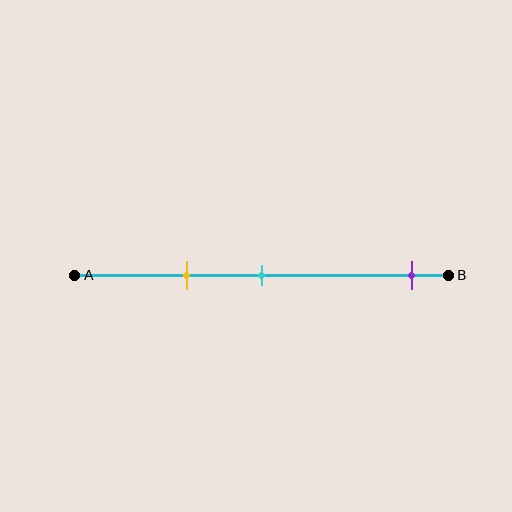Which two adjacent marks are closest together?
The yellow and cyan marks are the closest adjacent pair.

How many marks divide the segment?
There are 3 marks dividing the segment.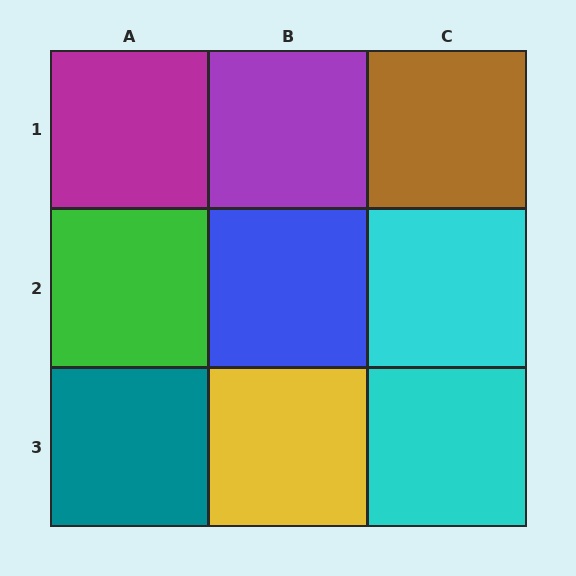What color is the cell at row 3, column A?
Teal.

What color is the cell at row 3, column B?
Yellow.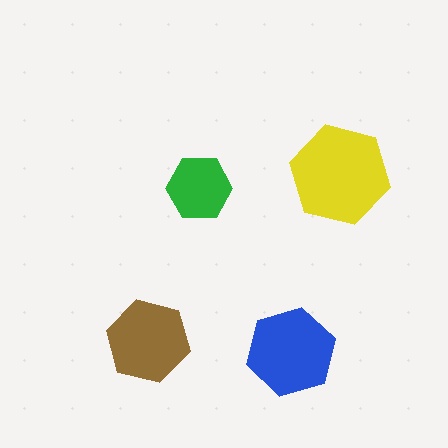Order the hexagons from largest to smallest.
the yellow one, the blue one, the brown one, the green one.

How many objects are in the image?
There are 4 objects in the image.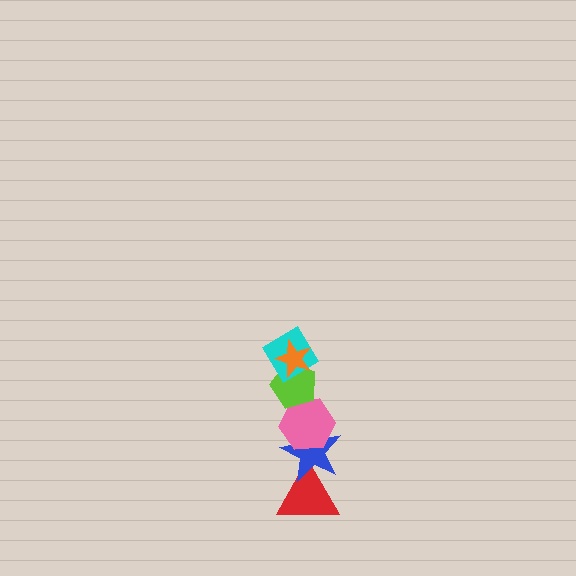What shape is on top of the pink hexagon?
The lime pentagon is on top of the pink hexagon.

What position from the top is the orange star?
The orange star is 1st from the top.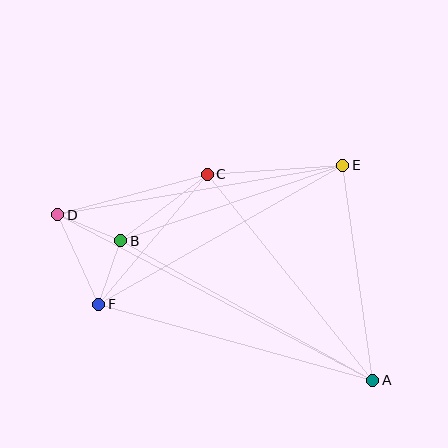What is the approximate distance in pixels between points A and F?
The distance between A and F is approximately 284 pixels.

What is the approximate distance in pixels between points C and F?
The distance between C and F is approximately 170 pixels.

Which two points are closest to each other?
Points B and F are closest to each other.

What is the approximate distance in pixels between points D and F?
The distance between D and F is approximately 99 pixels.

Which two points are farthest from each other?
Points A and D are farthest from each other.